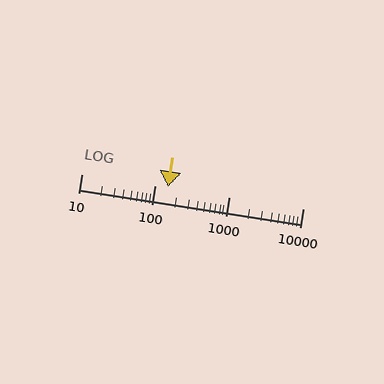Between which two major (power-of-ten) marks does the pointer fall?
The pointer is between 100 and 1000.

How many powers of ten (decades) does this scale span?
The scale spans 3 decades, from 10 to 10000.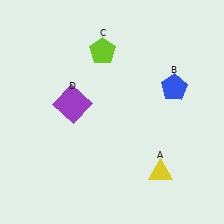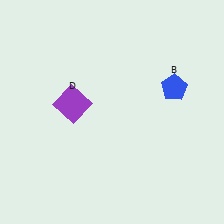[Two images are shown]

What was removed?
The lime pentagon (C), the yellow triangle (A) were removed in Image 2.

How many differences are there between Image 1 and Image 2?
There are 2 differences between the two images.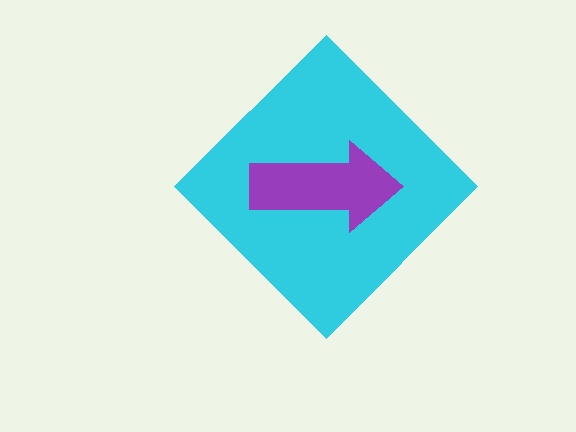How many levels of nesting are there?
2.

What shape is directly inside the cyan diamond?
The purple arrow.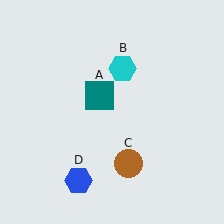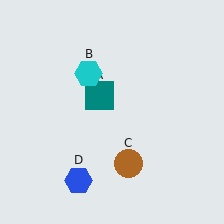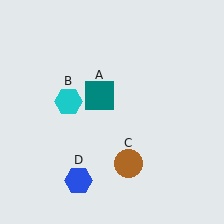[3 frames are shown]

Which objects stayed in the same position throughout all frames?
Teal square (object A) and brown circle (object C) and blue hexagon (object D) remained stationary.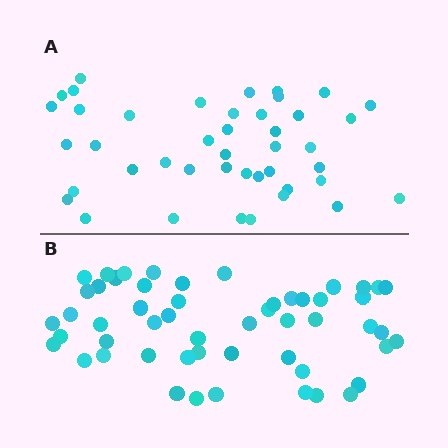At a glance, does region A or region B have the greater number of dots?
Region B (the bottom region) has more dots.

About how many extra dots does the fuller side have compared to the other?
Region B has roughly 10 or so more dots than region A.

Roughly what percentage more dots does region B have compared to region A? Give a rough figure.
About 25% more.